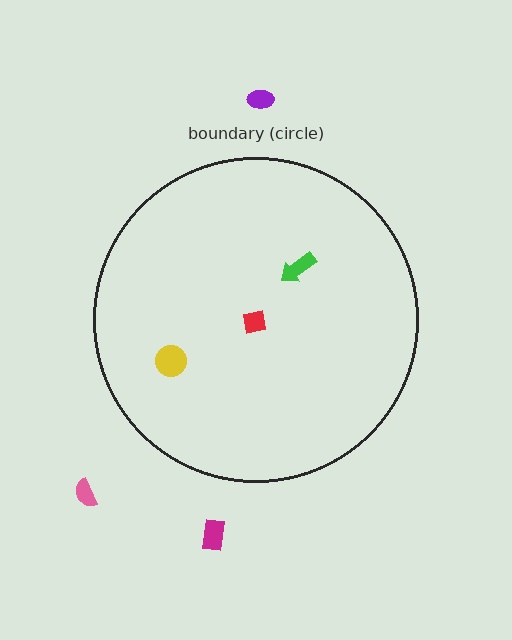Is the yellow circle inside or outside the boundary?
Inside.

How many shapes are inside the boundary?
3 inside, 3 outside.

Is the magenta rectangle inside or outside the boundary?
Outside.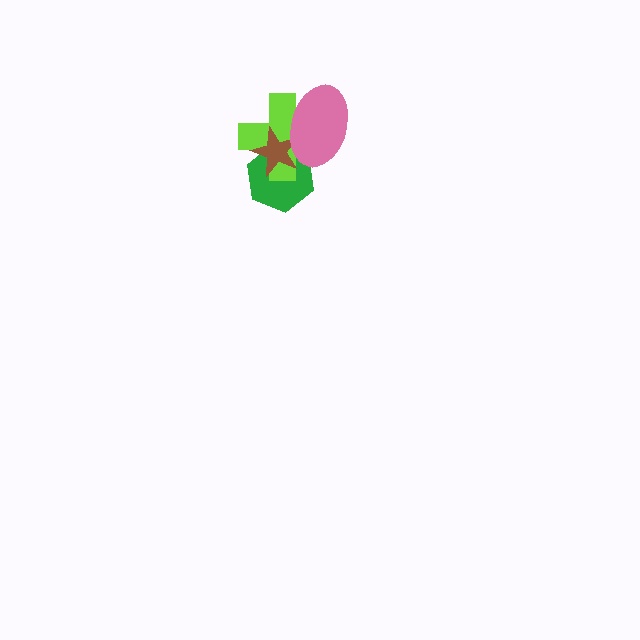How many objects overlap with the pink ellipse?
3 objects overlap with the pink ellipse.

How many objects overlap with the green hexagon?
3 objects overlap with the green hexagon.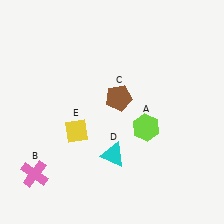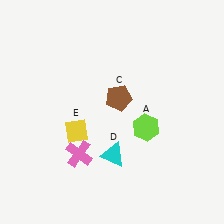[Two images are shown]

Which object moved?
The pink cross (B) moved right.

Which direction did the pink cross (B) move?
The pink cross (B) moved right.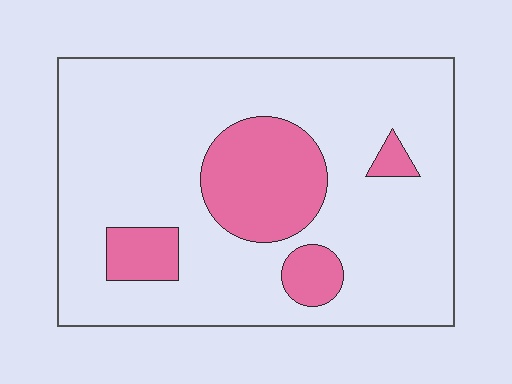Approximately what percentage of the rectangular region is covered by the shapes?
Approximately 20%.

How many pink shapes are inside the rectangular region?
4.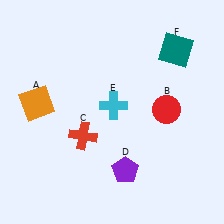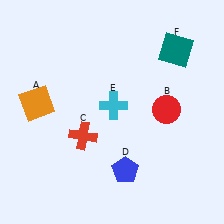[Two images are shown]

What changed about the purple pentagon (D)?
In Image 1, D is purple. In Image 2, it changed to blue.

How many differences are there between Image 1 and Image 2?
There is 1 difference between the two images.